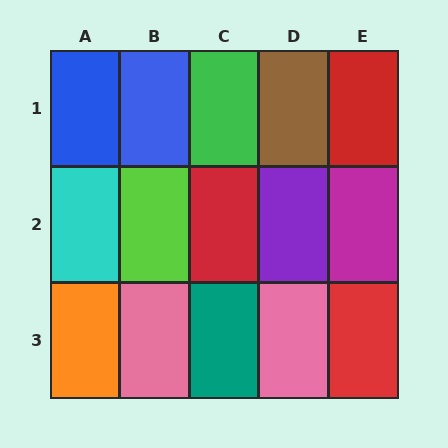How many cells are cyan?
1 cell is cyan.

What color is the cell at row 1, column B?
Blue.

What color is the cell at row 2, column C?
Red.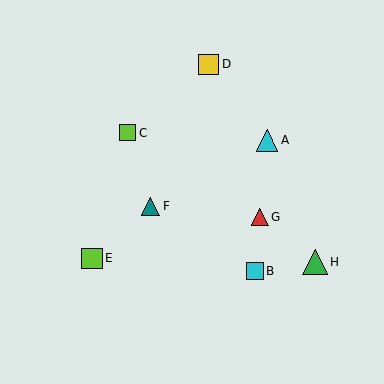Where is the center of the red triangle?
The center of the red triangle is at (260, 217).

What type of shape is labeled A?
Shape A is a cyan triangle.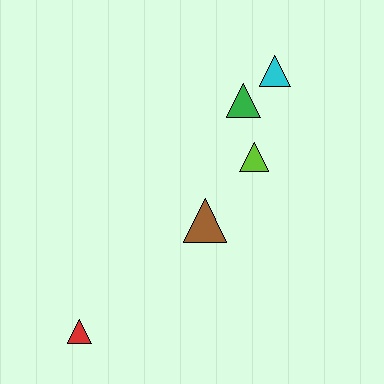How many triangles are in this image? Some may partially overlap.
There are 5 triangles.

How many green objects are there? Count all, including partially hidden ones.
There is 1 green object.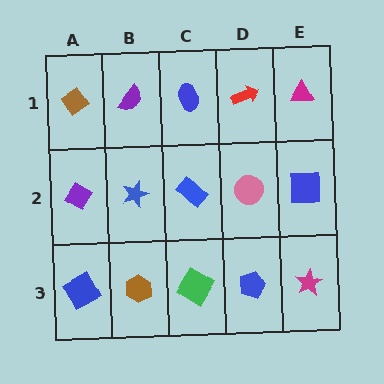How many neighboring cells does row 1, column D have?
3.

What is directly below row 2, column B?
A brown hexagon.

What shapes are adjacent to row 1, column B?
A blue star (row 2, column B), a brown diamond (row 1, column A), a blue ellipse (row 1, column C).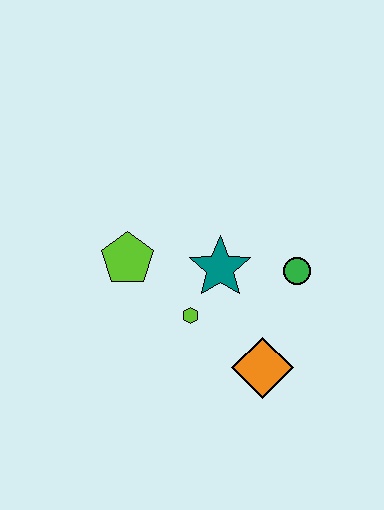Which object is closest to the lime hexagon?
The teal star is closest to the lime hexagon.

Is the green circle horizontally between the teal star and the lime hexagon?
No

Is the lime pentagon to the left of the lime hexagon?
Yes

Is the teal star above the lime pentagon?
No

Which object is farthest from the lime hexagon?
The green circle is farthest from the lime hexagon.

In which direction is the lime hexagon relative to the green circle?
The lime hexagon is to the left of the green circle.